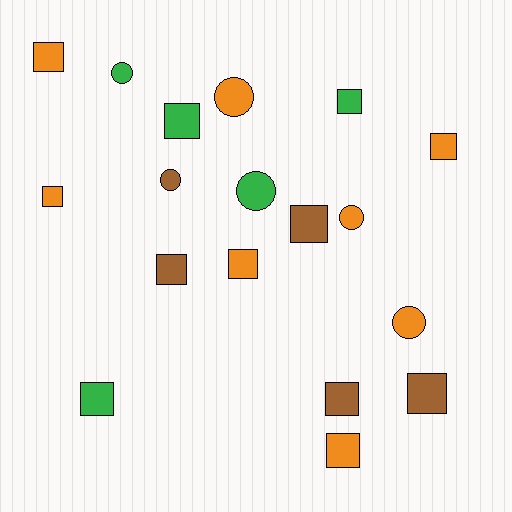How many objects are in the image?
There are 18 objects.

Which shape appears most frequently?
Square, with 12 objects.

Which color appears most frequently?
Orange, with 8 objects.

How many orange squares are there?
There are 5 orange squares.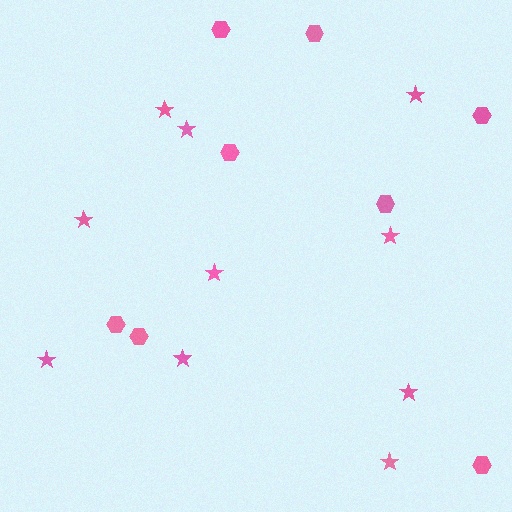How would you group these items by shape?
There are 2 groups: one group of hexagons (8) and one group of stars (10).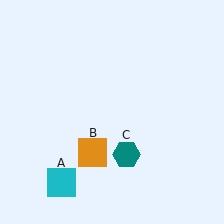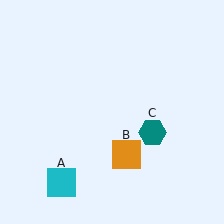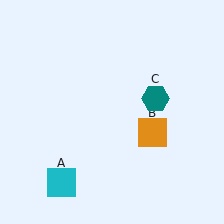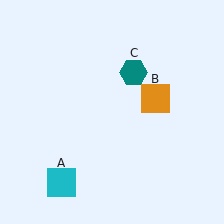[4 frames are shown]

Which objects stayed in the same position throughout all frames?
Cyan square (object A) remained stationary.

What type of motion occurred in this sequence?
The orange square (object B), teal hexagon (object C) rotated counterclockwise around the center of the scene.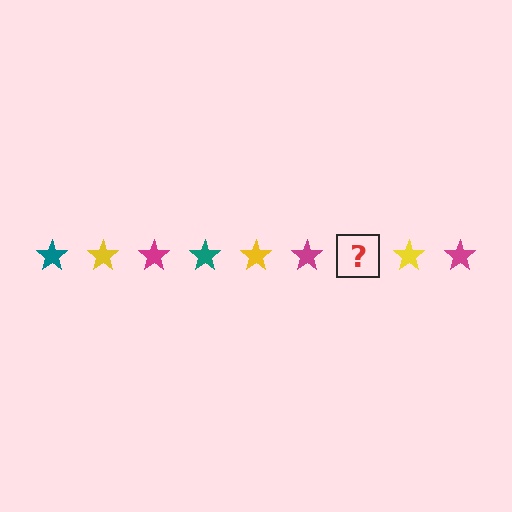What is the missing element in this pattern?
The missing element is a teal star.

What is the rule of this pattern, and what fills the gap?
The rule is that the pattern cycles through teal, yellow, magenta stars. The gap should be filled with a teal star.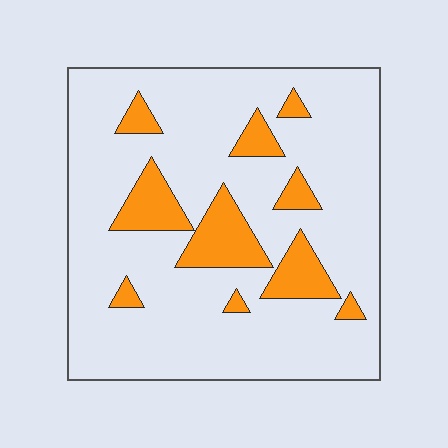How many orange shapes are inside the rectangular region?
10.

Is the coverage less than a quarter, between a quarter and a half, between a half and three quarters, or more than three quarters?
Less than a quarter.